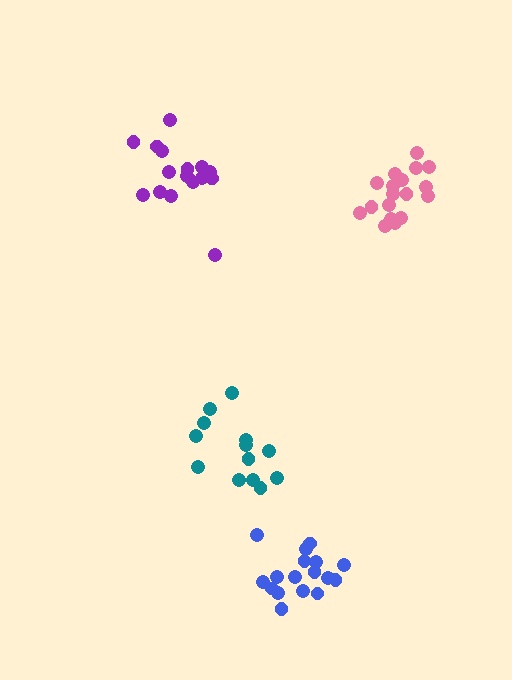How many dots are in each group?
Group 1: 17 dots, Group 2: 18 dots, Group 3: 17 dots, Group 4: 13 dots (65 total).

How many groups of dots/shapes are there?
There are 4 groups.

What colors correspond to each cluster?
The clusters are colored: purple, pink, blue, teal.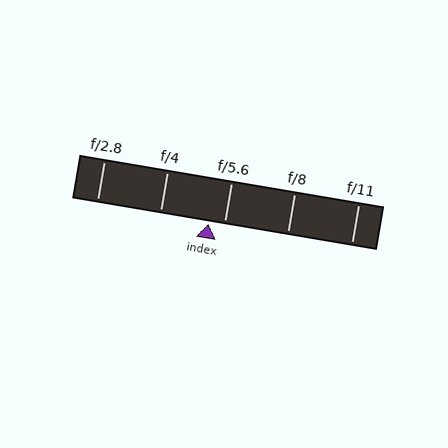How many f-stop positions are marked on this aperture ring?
There are 5 f-stop positions marked.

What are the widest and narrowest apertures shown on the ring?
The widest aperture shown is f/2.8 and the narrowest is f/11.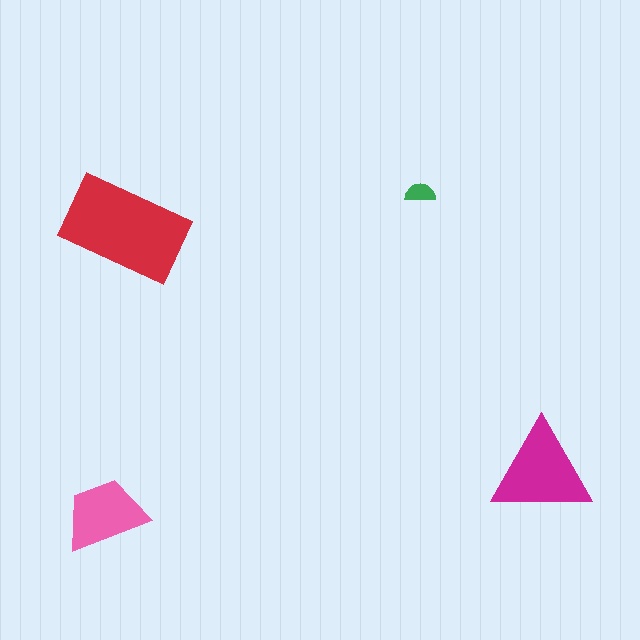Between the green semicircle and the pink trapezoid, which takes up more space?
The pink trapezoid.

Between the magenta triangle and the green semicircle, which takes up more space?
The magenta triangle.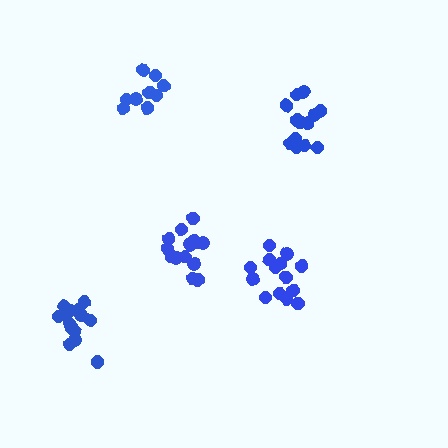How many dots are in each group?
Group 1: 9 dots, Group 2: 14 dots, Group 3: 14 dots, Group 4: 14 dots, Group 5: 14 dots (65 total).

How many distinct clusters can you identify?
There are 5 distinct clusters.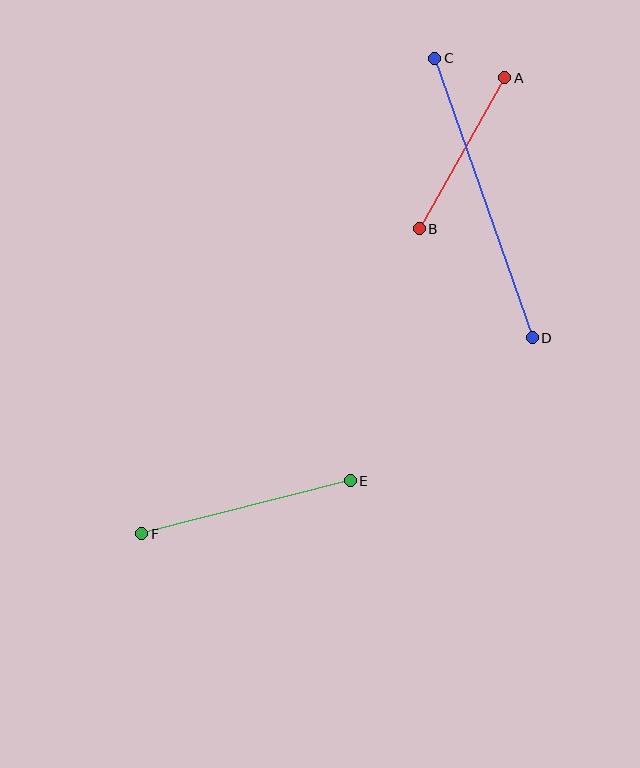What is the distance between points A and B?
The distance is approximately 174 pixels.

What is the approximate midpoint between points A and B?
The midpoint is at approximately (462, 153) pixels.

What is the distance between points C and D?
The distance is approximately 296 pixels.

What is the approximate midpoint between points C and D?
The midpoint is at approximately (483, 198) pixels.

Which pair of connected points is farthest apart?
Points C and D are farthest apart.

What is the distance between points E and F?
The distance is approximately 215 pixels.